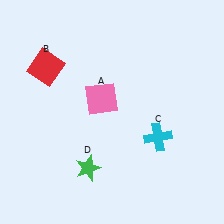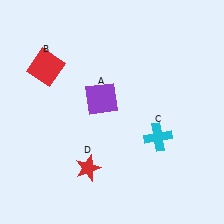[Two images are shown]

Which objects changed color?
A changed from pink to purple. D changed from green to red.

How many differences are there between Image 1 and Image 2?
There are 2 differences between the two images.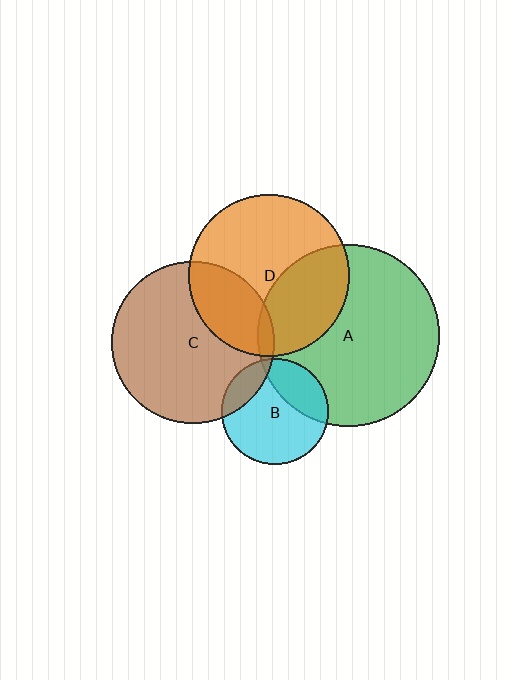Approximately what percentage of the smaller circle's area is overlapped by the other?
Approximately 5%.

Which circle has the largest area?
Circle A (green).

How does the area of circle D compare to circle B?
Approximately 2.3 times.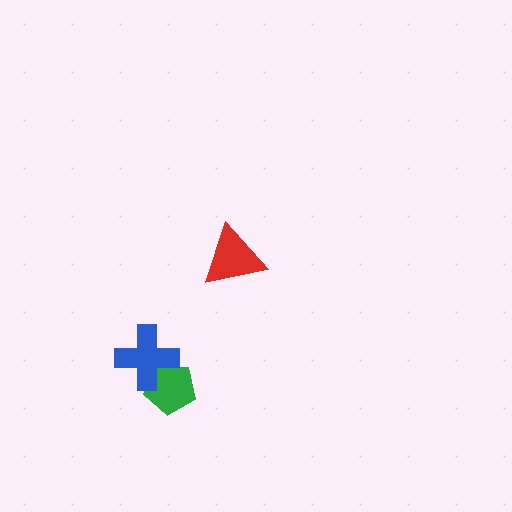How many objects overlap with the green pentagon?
1 object overlaps with the green pentagon.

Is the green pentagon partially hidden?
Yes, it is partially covered by another shape.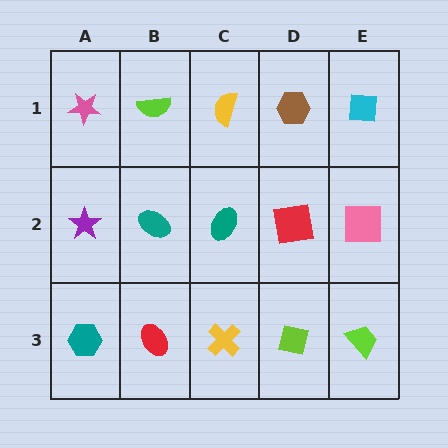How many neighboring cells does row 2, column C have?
4.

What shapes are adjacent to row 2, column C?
A yellow semicircle (row 1, column C), a yellow cross (row 3, column C), a teal ellipse (row 2, column B), a red square (row 2, column D).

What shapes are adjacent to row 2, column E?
A cyan square (row 1, column E), a lime trapezoid (row 3, column E), a red square (row 2, column D).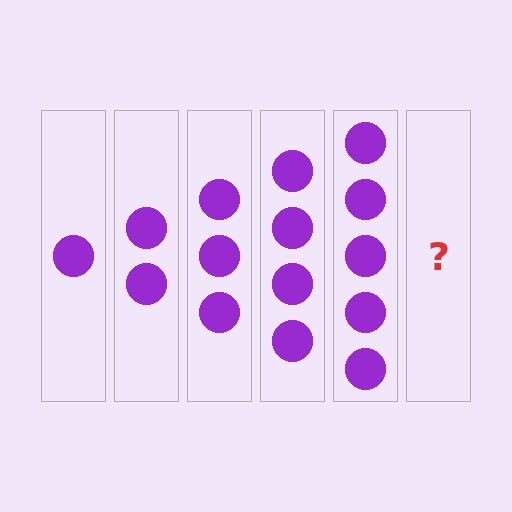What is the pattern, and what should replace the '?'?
The pattern is that each step adds one more circle. The '?' should be 6 circles.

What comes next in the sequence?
The next element should be 6 circles.